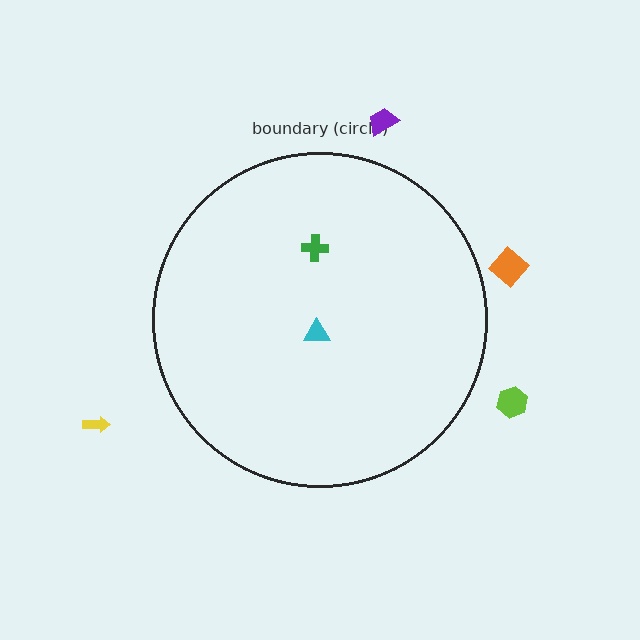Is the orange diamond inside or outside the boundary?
Outside.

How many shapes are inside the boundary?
2 inside, 4 outside.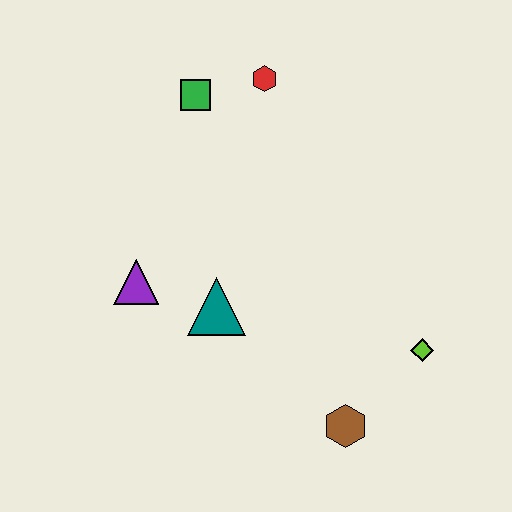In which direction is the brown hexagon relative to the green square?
The brown hexagon is below the green square.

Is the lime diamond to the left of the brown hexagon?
No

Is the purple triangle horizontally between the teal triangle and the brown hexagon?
No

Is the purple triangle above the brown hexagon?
Yes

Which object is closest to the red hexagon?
The green square is closest to the red hexagon.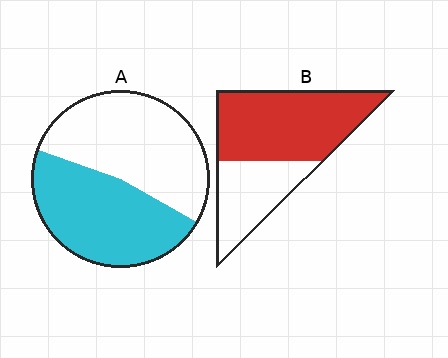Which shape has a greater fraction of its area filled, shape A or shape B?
Shape B.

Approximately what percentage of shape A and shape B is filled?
A is approximately 45% and B is approximately 65%.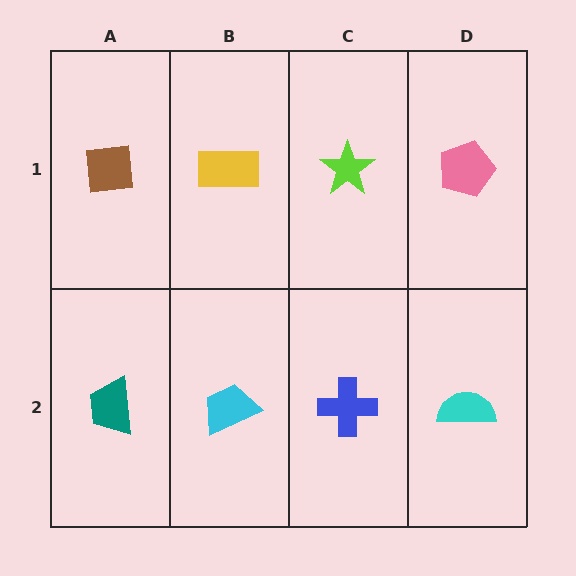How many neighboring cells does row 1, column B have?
3.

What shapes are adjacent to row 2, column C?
A lime star (row 1, column C), a cyan trapezoid (row 2, column B), a cyan semicircle (row 2, column D).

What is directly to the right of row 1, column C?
A pink pentagon.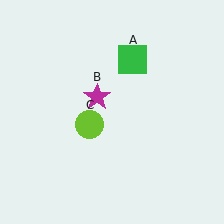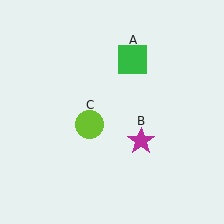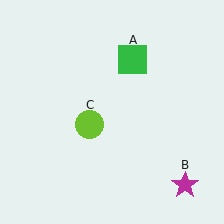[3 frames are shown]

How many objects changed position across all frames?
1 object changed position: magenta star (object B).